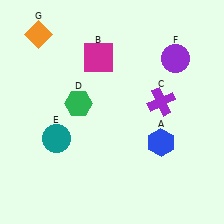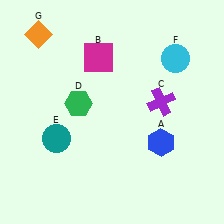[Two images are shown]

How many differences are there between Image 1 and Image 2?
There is 1 difference between the two images.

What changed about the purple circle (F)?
In Image 1, F is purple. In Image 2, it changed to cyan.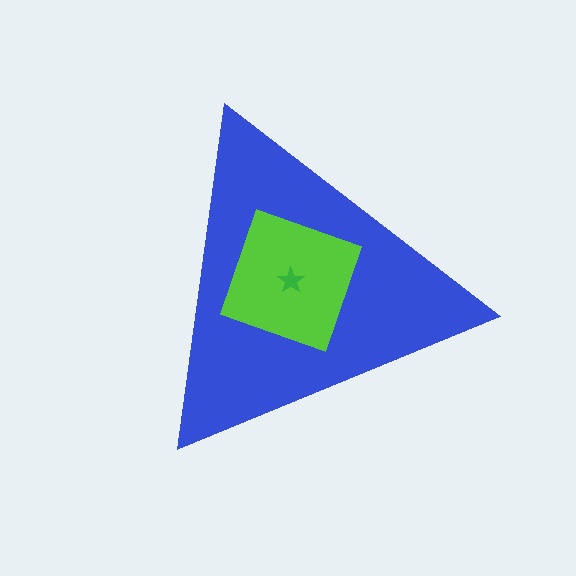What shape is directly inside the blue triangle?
The lime square.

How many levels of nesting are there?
3.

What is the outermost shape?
The blue triangle.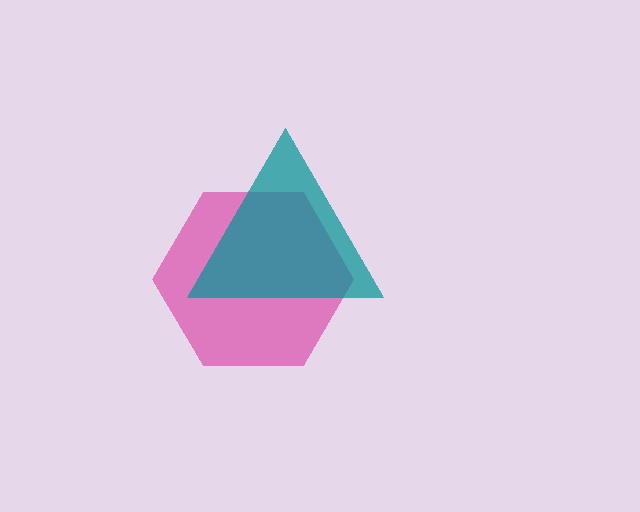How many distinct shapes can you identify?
There are 2 distinct shapes: a magenta hexagon, a teal triangle.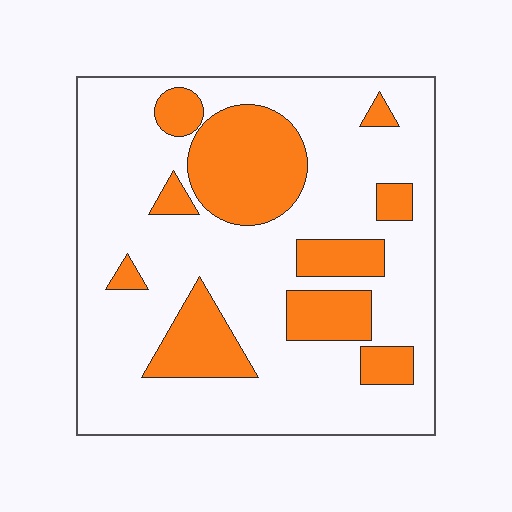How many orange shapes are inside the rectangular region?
10.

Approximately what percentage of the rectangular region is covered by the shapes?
Approximately 25%.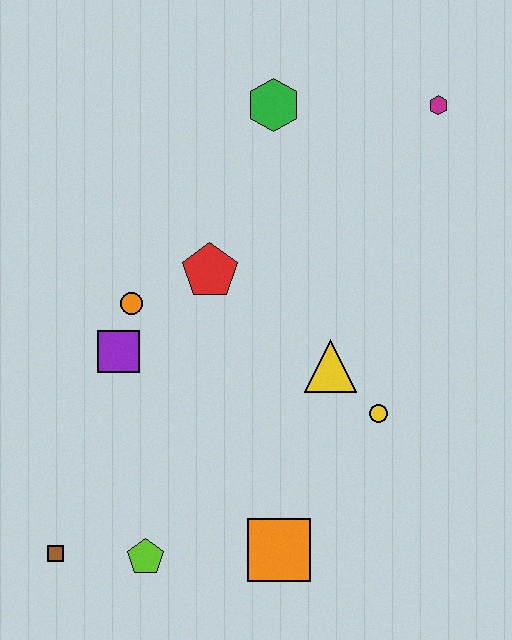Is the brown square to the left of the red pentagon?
Yes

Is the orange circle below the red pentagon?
Yes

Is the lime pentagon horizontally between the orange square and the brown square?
Yes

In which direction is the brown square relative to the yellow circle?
The brown square is to the left of the yellow circle.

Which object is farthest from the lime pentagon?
The magenta hexagon is farthest from the lime pentagon.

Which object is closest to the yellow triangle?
The yellow circle is closest to the yellow triangle.